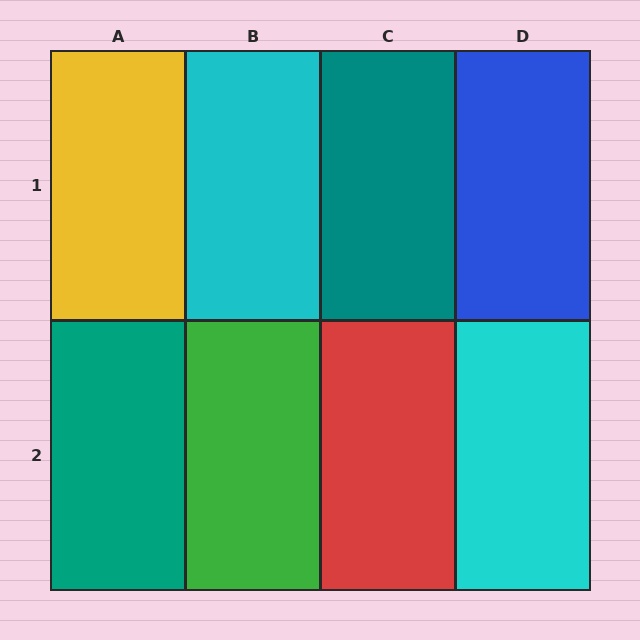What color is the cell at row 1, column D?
Blue.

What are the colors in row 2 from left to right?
Teal, green, red, cyan.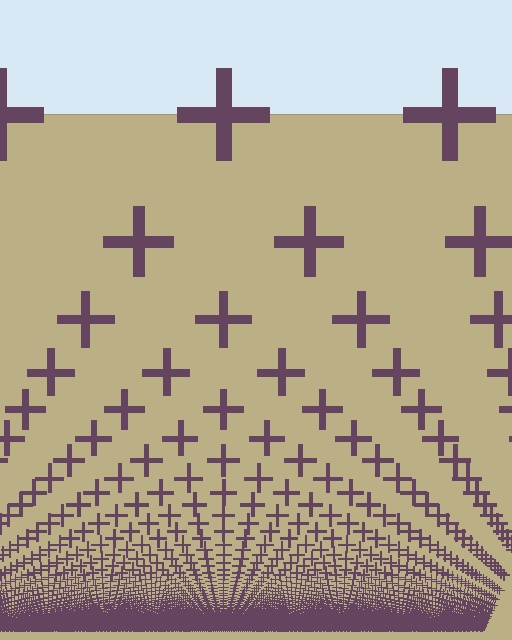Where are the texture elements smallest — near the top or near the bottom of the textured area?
Near the bottom.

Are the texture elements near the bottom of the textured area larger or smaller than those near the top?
Smaller. The gradient is inverted — elements near the bottom are smaller and denser.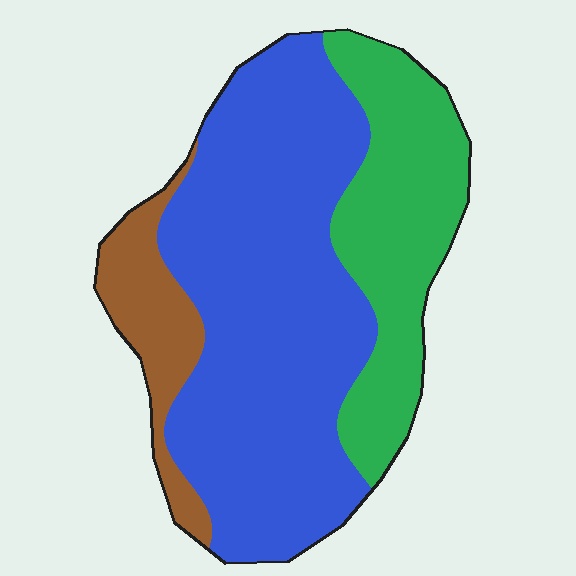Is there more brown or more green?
Green.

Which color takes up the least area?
Brown, at roughly 10%.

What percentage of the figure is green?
Green covers around 25% of the figure.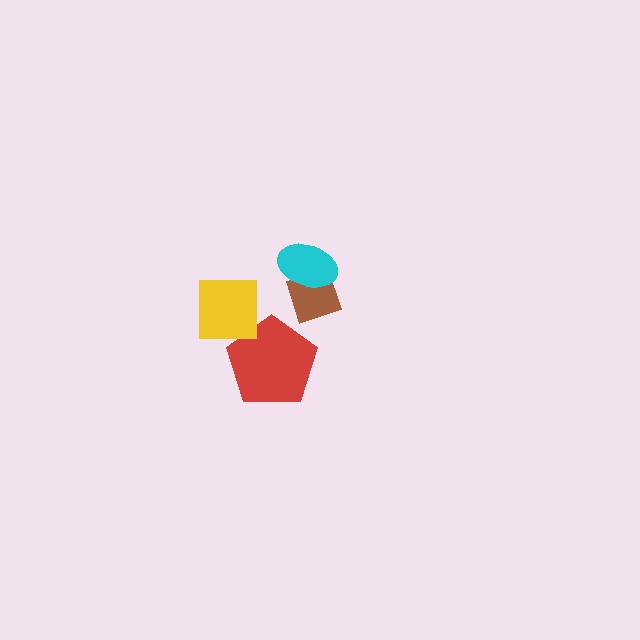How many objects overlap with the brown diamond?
1 object overlaps with the brown diamond.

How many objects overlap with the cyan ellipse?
1 object overlaps with the cyan ellipse.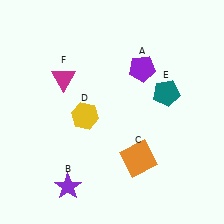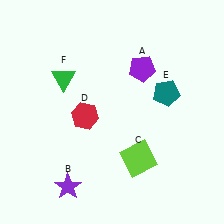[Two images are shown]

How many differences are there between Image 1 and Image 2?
There are 3 differences between the two images.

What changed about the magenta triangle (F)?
In Image 1, F is magenta. In Image 2, it changed to green.